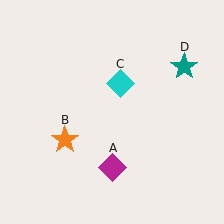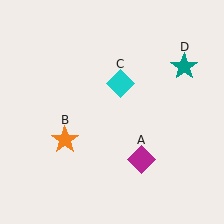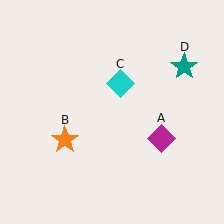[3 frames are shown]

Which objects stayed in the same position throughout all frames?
Orange star (object B) and cyan diamond (object C) and teal star (object D) remained stationary.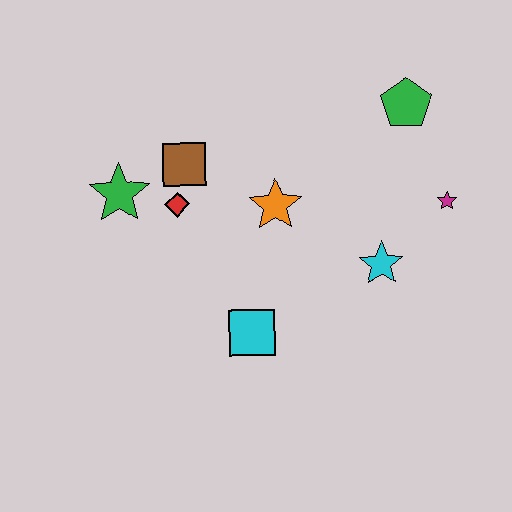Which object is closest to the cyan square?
The orange star is closest to the cyan square.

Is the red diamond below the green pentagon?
Yes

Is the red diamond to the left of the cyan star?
Yes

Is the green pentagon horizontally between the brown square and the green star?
No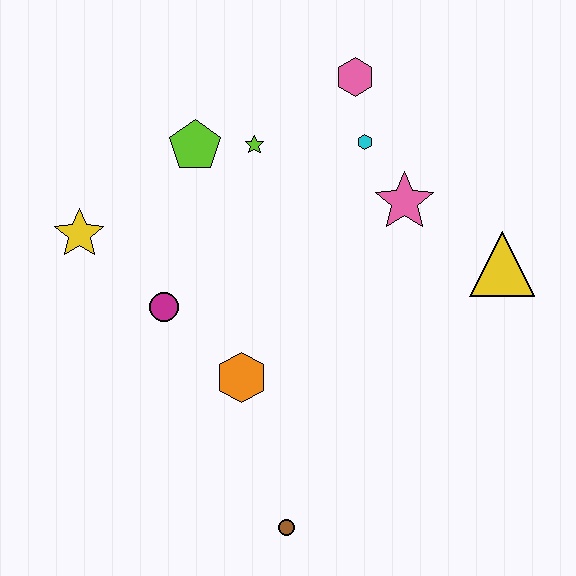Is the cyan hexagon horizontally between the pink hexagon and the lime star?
No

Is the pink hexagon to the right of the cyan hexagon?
No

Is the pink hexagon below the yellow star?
No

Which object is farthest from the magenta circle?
The yellow triangle is farthest from the magenta circle.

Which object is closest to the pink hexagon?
The cyan hexagon is closest to the pink hexagon.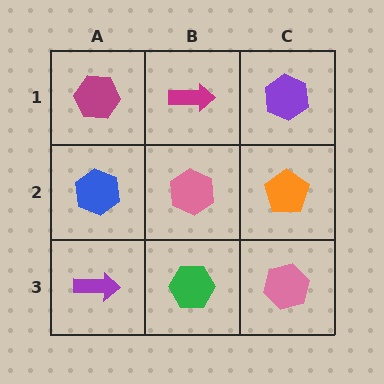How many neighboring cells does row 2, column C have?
3.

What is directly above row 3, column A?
A blue hexagon.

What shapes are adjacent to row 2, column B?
A magenta arrow (row 1, column B), a green hexagon (row 3, column B), a blue hexagon (row 2, column A), an orange pentagon (row 2, column C).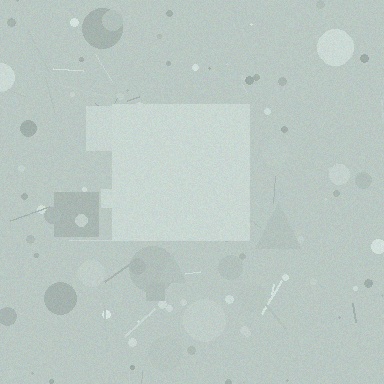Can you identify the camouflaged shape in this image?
The camouflaged shape is a square.